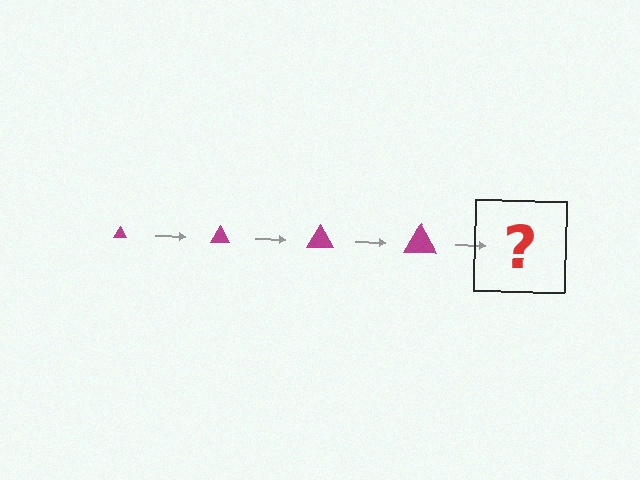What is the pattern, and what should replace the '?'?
The pattern is that the triangle gets progressively larger each step. The '?' should be a magenta triangle, larger than the previous one.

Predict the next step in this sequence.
The next step is a magenta triangle, larger than the previous one.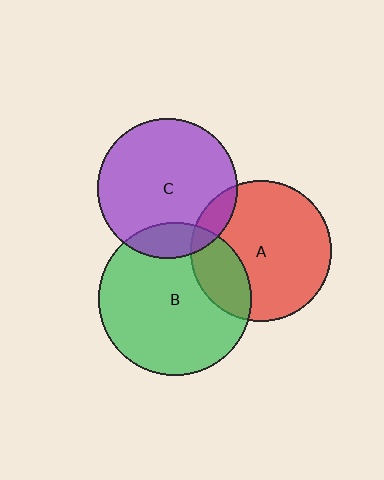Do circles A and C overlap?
Yes.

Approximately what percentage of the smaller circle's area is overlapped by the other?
Approximately 10%.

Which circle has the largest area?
Circle B (green).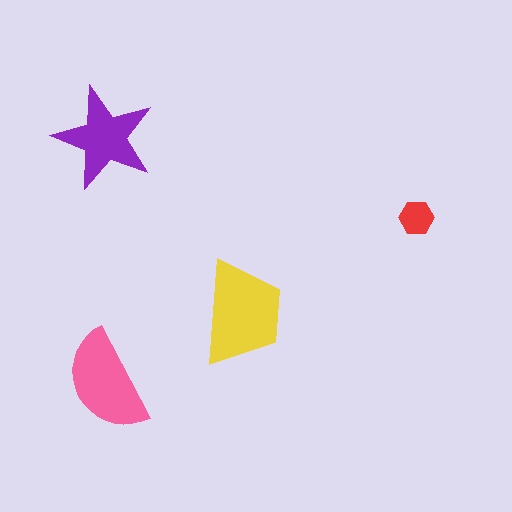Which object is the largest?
The yellow trapezoid.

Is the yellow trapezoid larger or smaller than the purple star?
Larger.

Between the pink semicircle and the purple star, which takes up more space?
The pink semicircle.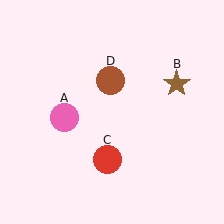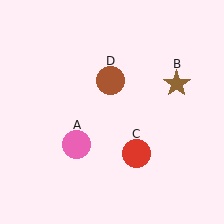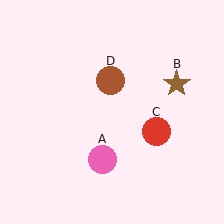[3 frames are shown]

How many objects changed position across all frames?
2 objects changed position: pink circle (object A), red circle (object C).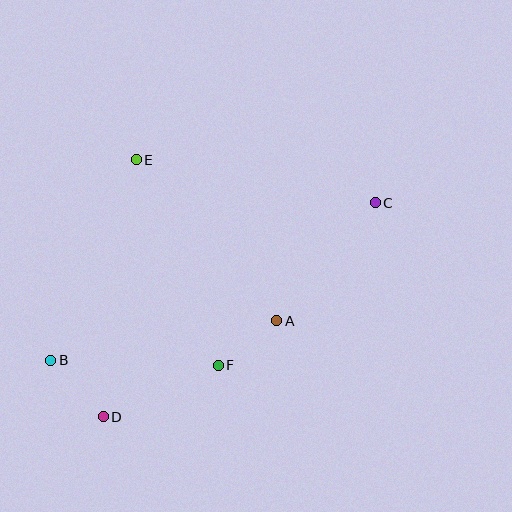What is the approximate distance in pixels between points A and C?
The distance between A and C is approximately 153 pixels.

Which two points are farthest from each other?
Points B and C are farthest from each other.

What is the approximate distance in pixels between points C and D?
The distance between C and D is approximately 346 pixels.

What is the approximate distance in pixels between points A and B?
The distance between A and B is approximately 229 pixels.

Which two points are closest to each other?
Points A and F are closest to each other.